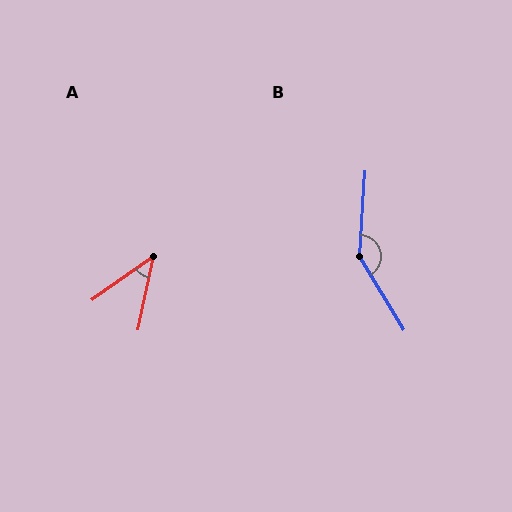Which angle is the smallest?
A, at approximately 43 degrees.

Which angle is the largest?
B, at approximately 145 degrees.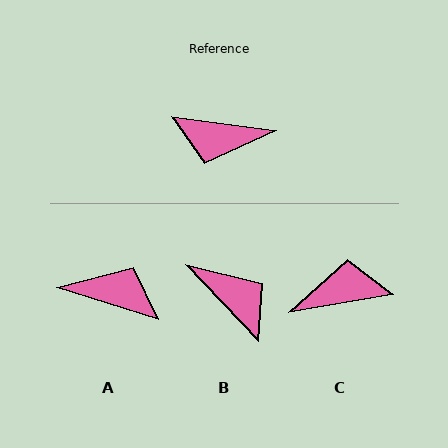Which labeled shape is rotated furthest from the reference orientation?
A, about 171 degrees away.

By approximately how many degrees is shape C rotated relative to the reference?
Approximately 162 degrees clockwise.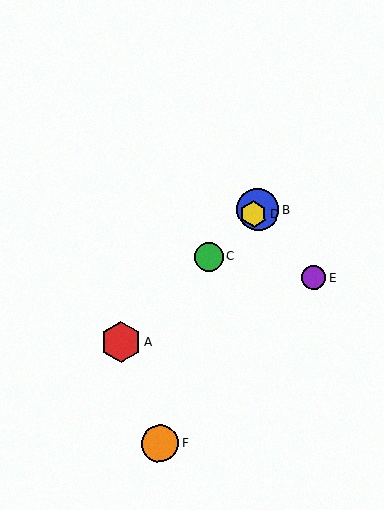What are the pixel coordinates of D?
Object D is at (254, 214).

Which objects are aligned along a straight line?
Objects A, B, C, D are aligned along a straight line.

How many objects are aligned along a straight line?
4 objects (A, B, C, D) are aligned along a straight line.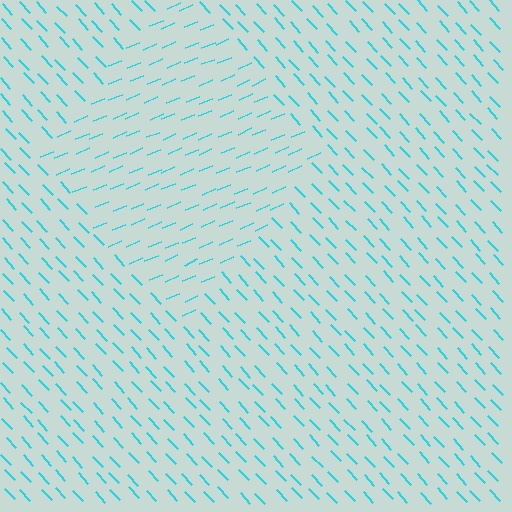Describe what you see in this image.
The image is filled with small cyan line segments. A diamond region in the image has lines oriented differently from the surrounding lines, creating a visible texture boundary.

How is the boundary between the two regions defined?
The boundary is defined purely by a change in line orientation (approximately 70 degrees difference). All lines are the same color and thickness.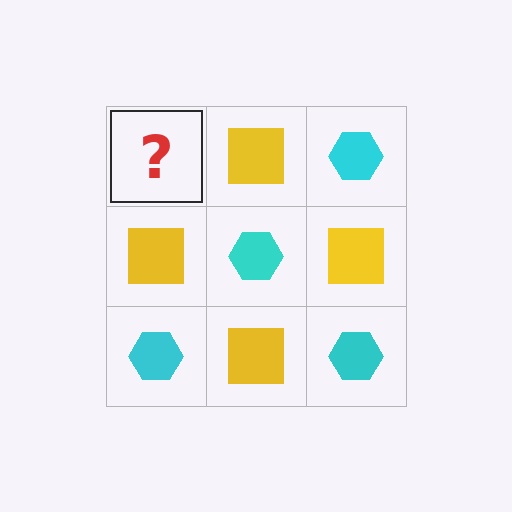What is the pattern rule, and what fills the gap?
The rule is that it alternates cyan hexagon and yellow square in a checkerboard pattern. The gap should be filled with a cyan hexagon.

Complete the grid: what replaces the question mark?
The question mark should be replaced with a cyan hexagon.